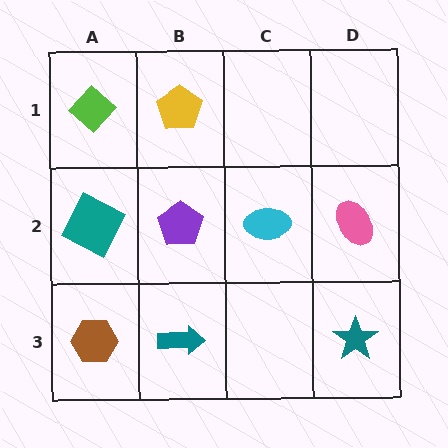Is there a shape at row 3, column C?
No, that cell is empty.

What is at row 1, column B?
A yellow pentagon.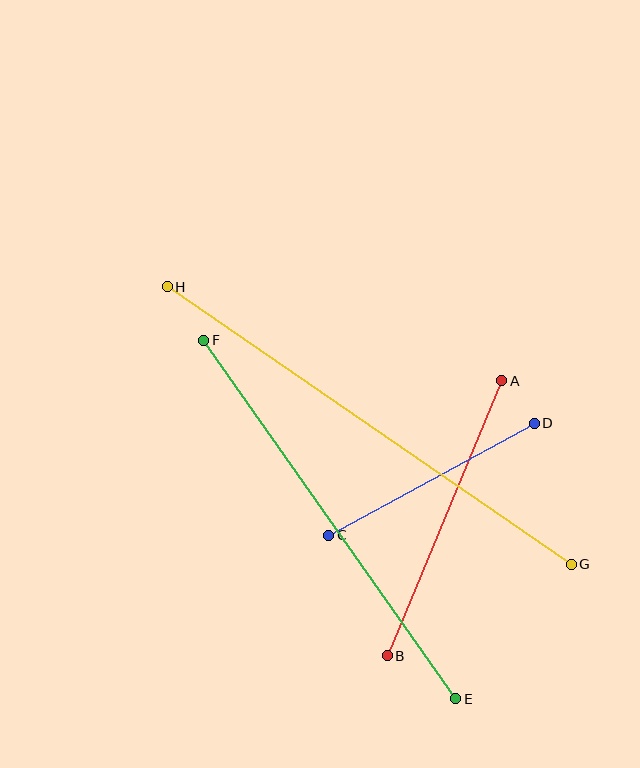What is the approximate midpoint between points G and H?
The midpoint is at approximately (369, 426) pixels.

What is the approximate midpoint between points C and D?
The midpoint is at approximately (431, 479) pixels.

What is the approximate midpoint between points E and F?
The midpoint is at approximately (330, 520) pixels.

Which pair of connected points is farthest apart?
Points G and H are farthest apart.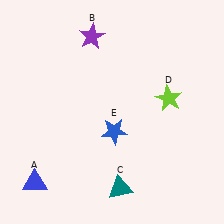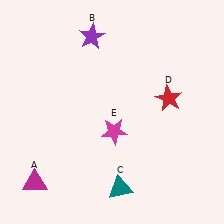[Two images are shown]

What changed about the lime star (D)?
In Image 1, D is lime. In Image 2, it changed to red.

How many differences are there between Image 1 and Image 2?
There are 3 differences between the two images.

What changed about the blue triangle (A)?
In Image 1, A is blue. In Image 2, it changed to magenta.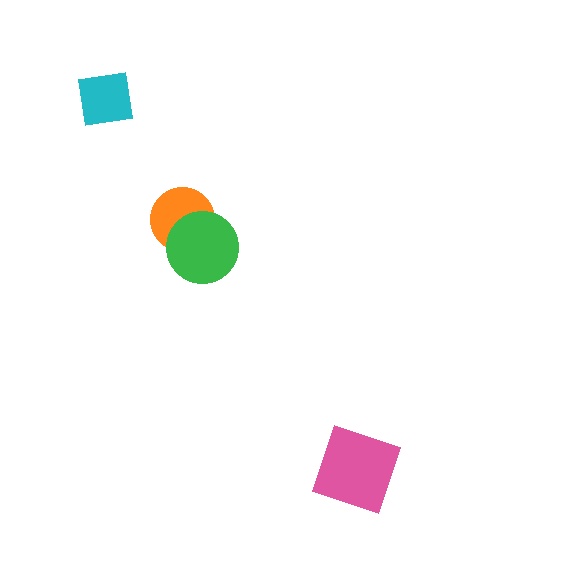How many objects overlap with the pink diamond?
0 objects overlap with the pink diamond.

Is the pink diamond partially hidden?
No, no other shape covers it.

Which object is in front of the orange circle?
The green circle is in front of the orange circle.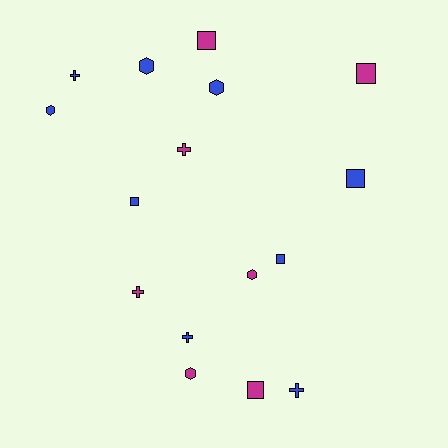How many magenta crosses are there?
There are 2 magenta crosses.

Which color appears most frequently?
Blue, with 9 objects.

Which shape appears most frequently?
Square, with 6 objects.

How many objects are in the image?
There are 16 objects.